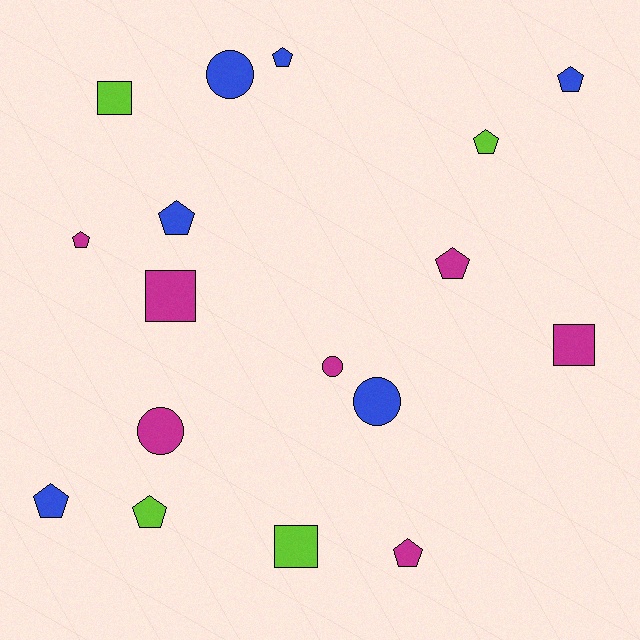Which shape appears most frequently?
Pentagon, with 9 objects.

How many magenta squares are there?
There are 2 magenta squares.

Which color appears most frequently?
Magenta, with 7 objects.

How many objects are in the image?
There are 17 objects.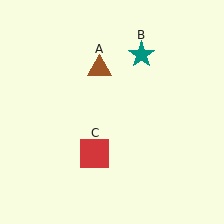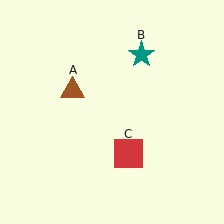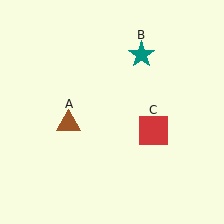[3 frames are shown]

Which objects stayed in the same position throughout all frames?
Teal star (object B) remained stationary.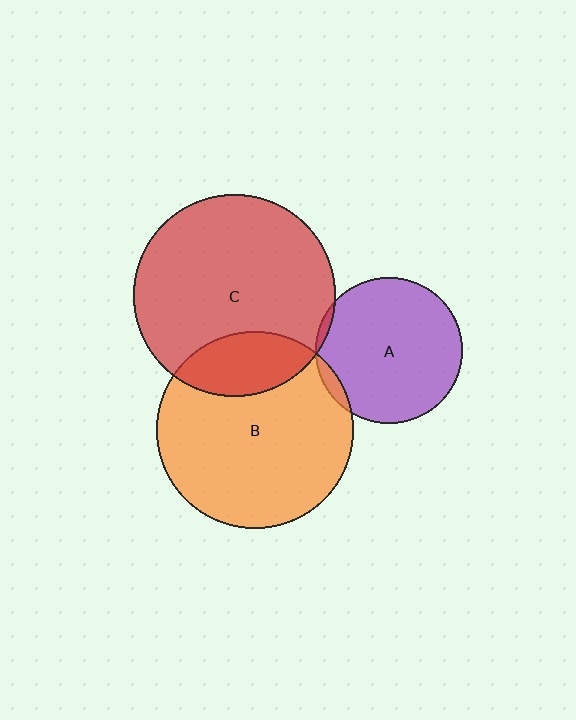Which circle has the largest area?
Circle C (red).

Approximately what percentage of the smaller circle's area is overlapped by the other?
Approximately 5%.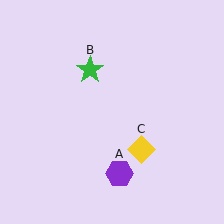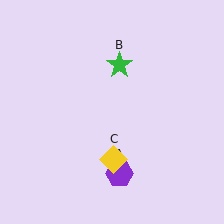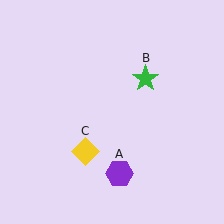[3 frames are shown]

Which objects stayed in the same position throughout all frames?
Purple hexagon (object A) remained stationary.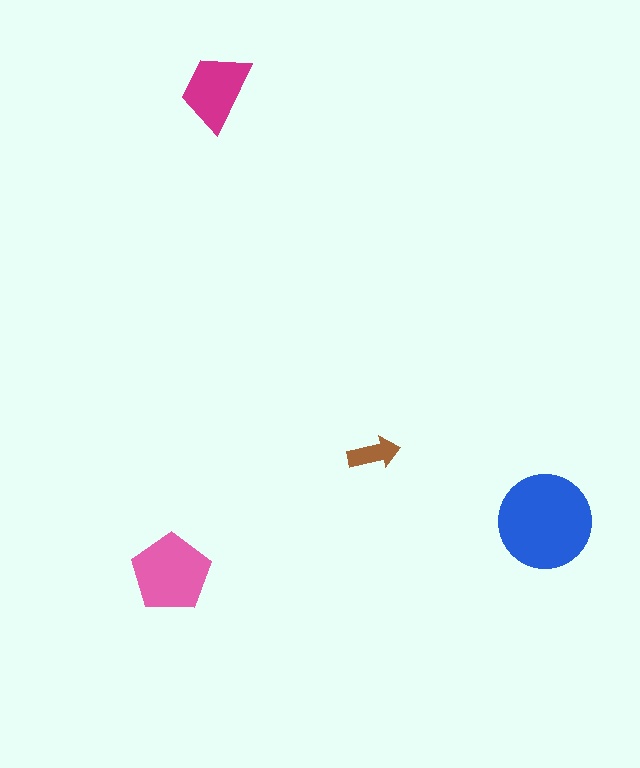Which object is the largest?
The blue circle.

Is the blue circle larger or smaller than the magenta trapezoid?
Larger.